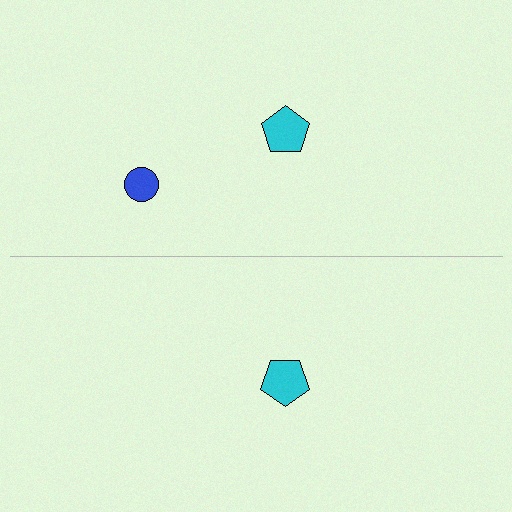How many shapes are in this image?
There are 3 shapes in this image.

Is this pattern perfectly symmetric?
No, the pattern is not perfectly symmetric. A blue circle is missing from the bottom side.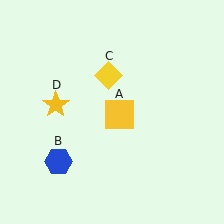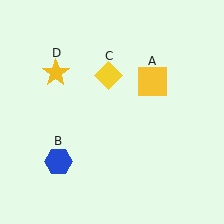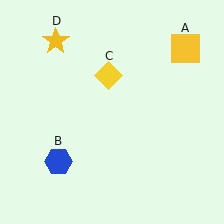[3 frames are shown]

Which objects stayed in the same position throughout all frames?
Blue hexagon (object B) and yellow diamond (object C) remained stationary.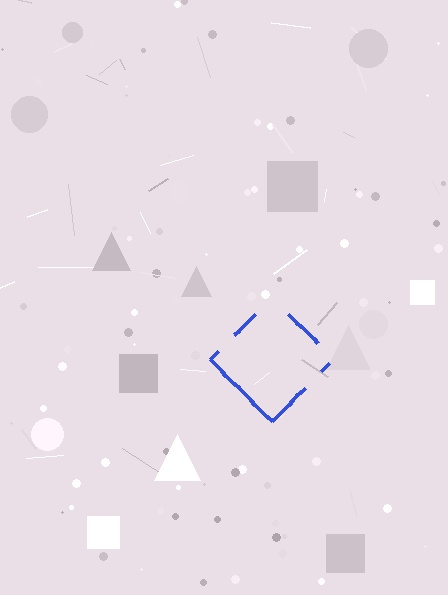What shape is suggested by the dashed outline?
The dashed outline suggests a diamond.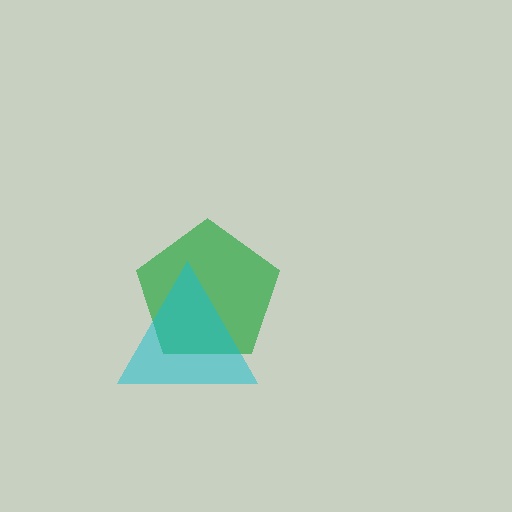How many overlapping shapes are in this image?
There are 2 overlapping shapes in the image.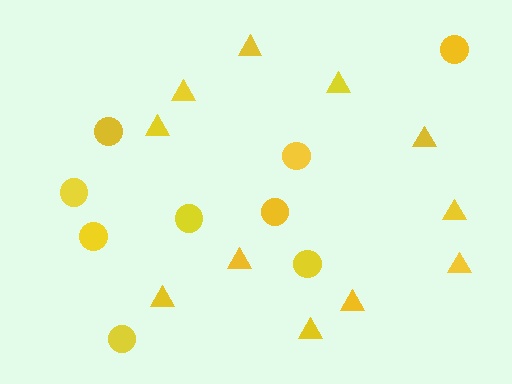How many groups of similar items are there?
There are 2 groups: one group of circles (9) and one group of triangles (11).